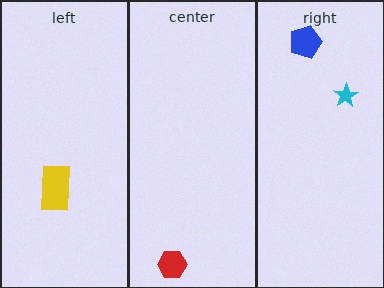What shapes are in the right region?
The cyan star, the blue pentagon.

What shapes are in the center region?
The red hexagon.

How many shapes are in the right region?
2.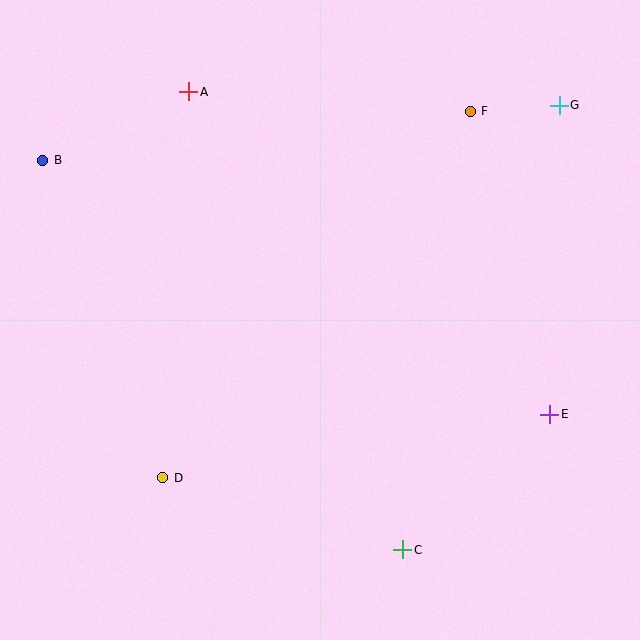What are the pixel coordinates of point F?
Point F is at (470, 111).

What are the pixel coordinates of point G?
Point G is at (559, 105).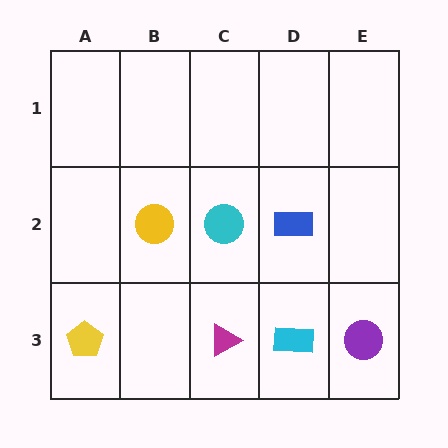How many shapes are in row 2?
3 shapes.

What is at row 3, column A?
A yellow pentagon.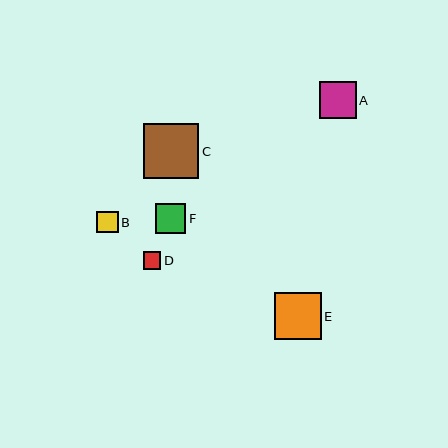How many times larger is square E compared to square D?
Square E is approximately 2.7 times the size of square D.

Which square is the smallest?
Square D is the smallest with a size of approximately 18 pixels.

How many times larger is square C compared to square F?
Square C is approximately 1.8 times the size of square F.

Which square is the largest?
Square C is the largest with a size of approximately 56 pixels.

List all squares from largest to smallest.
From largest to smallest: C, E, A, F, B, D.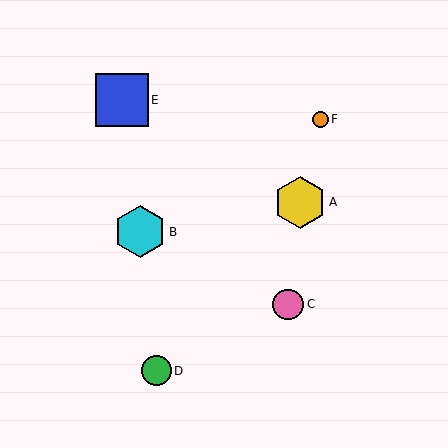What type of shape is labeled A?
Shape A is a yellow hexagon.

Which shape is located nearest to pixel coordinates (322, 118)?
The orange circle (labeled F) at (320, 119) is nearest to that location.